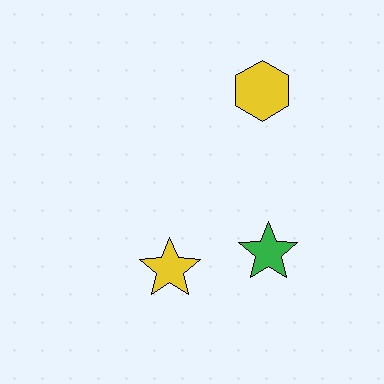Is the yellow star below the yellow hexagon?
Yes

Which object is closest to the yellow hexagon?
The green star is closest to the yellow hexagon.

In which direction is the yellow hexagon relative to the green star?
The yellow hexagon is above the green star.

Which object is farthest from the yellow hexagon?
The yellow star is farthest from the yellow hexagon.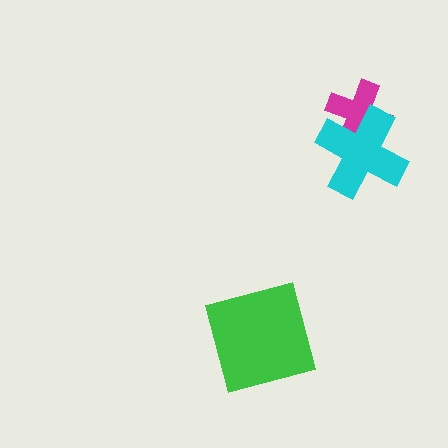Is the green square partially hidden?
No, no other shape covers it.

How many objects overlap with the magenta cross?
1 object overlaps with the magenta cross.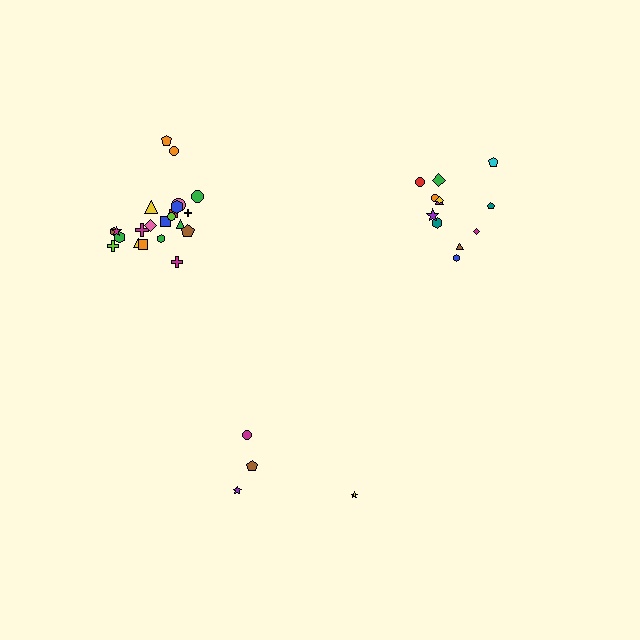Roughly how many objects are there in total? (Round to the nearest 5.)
Roughly 40 objects in total.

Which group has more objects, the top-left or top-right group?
The top-left group.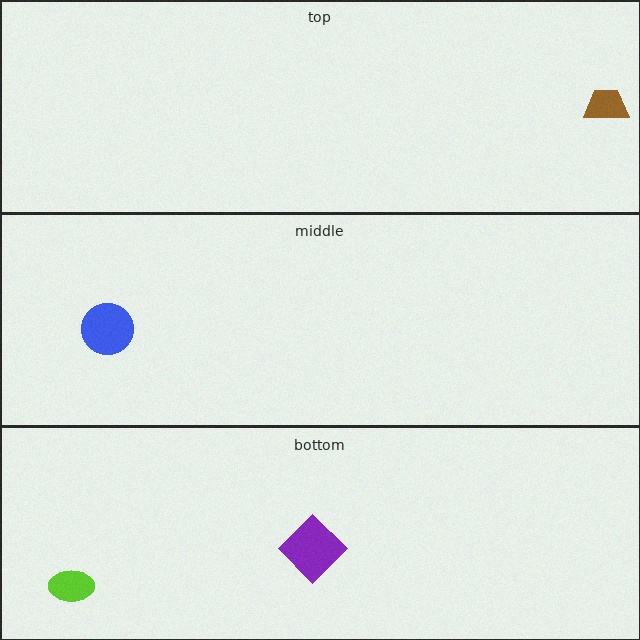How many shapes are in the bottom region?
2.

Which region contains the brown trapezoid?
The top region.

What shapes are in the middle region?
The blue circle.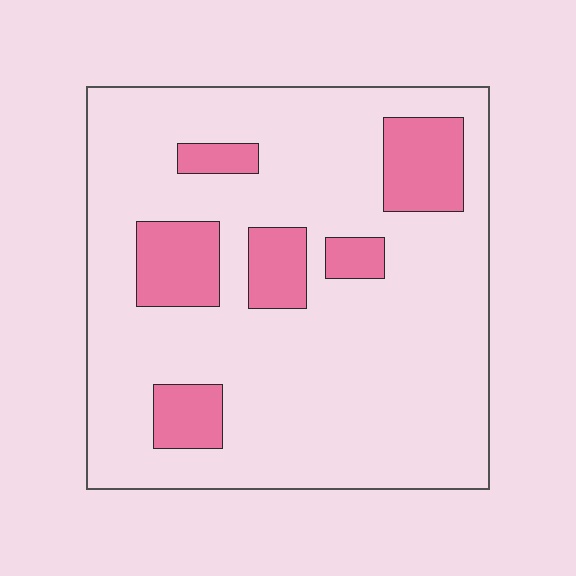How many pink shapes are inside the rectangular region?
6.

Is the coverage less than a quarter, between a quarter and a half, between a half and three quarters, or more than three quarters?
Less than a quarter.